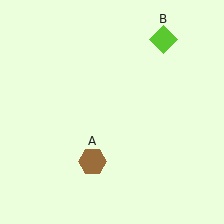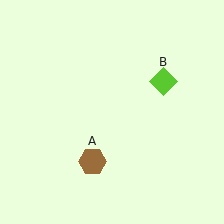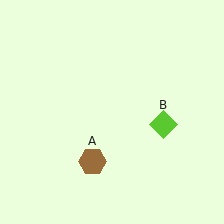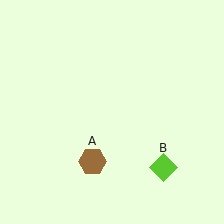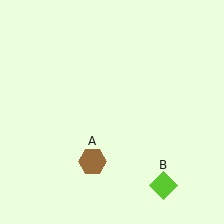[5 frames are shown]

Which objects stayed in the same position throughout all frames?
Brown hexagon (object A) remained stationary.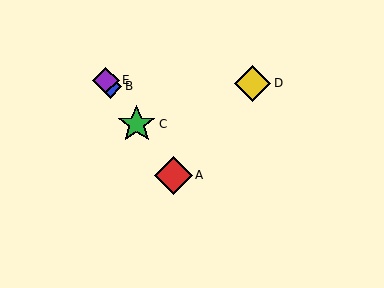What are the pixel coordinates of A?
Object A is at (173, 176).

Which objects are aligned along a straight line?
Objects A, B, C, E are aligned along a straight line.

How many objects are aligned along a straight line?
4 objects (A, B, C, E) are aligned along a straight line.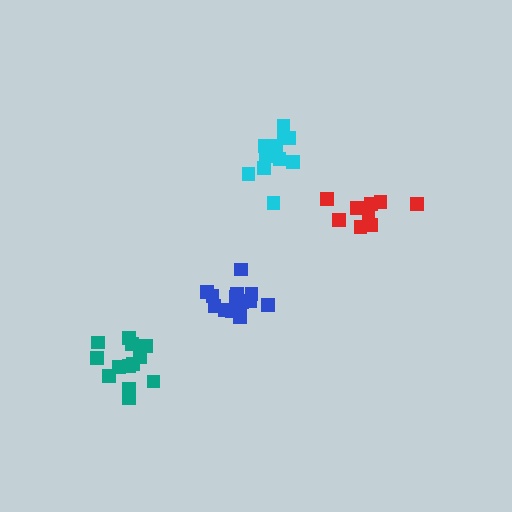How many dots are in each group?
Group 1: 11 dots, Group 2: 9 dots, Group 3: 14 dots, Group 4: 13 dots (47 total).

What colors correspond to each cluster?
The clusters are colored: cyan, red, blue, teal.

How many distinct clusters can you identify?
There are 4 distinct clusters.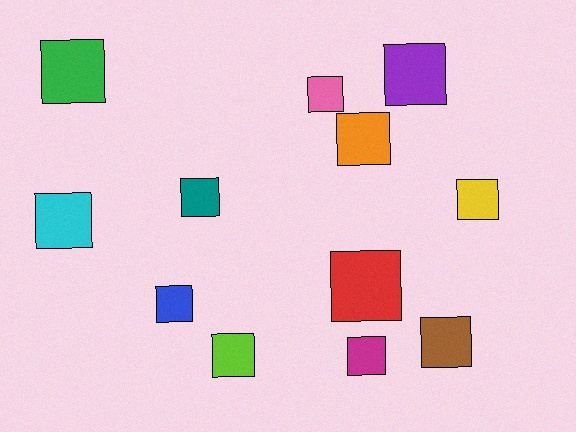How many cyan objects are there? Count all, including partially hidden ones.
There is 1 cyan object.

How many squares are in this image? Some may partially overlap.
There are 12 squares.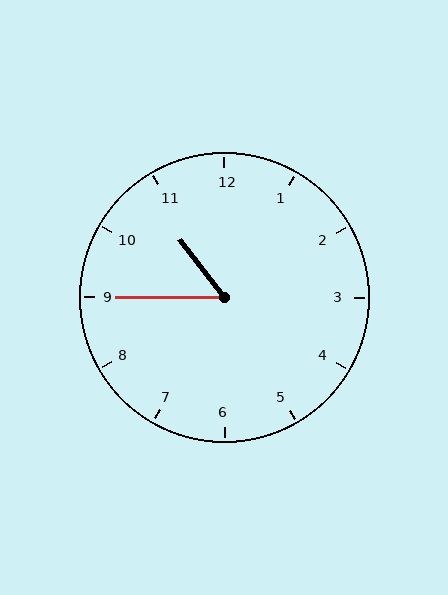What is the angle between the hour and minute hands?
Approximately 52 degrees.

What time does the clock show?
10:45.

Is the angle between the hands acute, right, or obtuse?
It is acute.